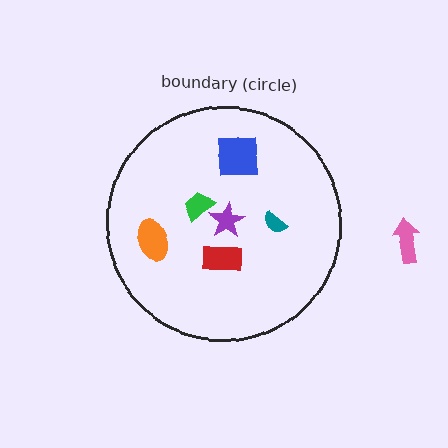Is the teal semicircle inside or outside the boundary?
Inside.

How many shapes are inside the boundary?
6 inside, 1 outside.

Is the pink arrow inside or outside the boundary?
Outside.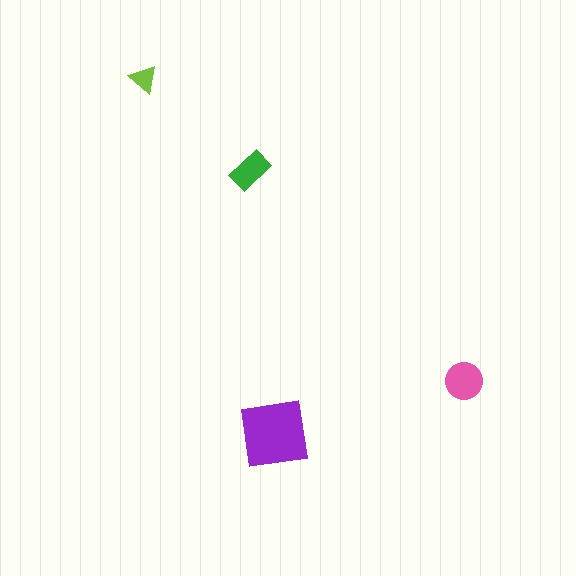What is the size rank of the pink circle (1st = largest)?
2nd.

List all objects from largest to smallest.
The purple square, the pink circle, the green rectangle, the lime triangle.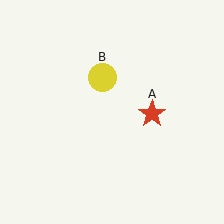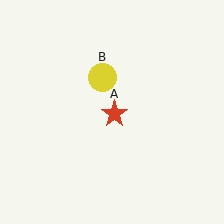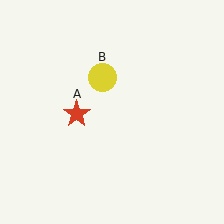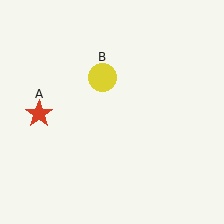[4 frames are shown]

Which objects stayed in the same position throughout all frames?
Yellow circle (object B) remained stationary.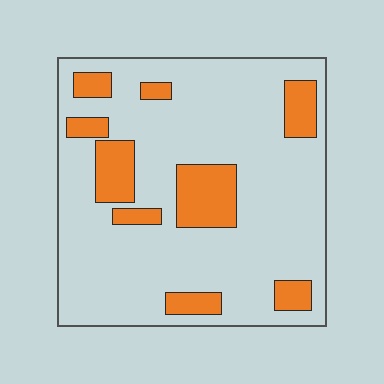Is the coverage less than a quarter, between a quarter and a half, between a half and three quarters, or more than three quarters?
Less than a quarter.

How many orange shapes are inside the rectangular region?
9.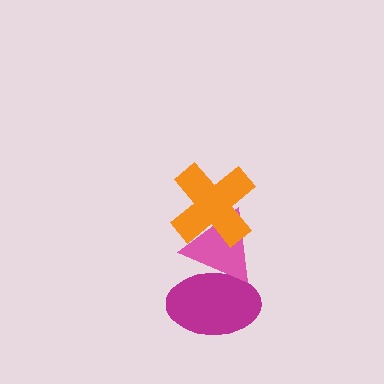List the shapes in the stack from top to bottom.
From top to bottom: the orange cross, the pink triangle, the magenta ellipse.